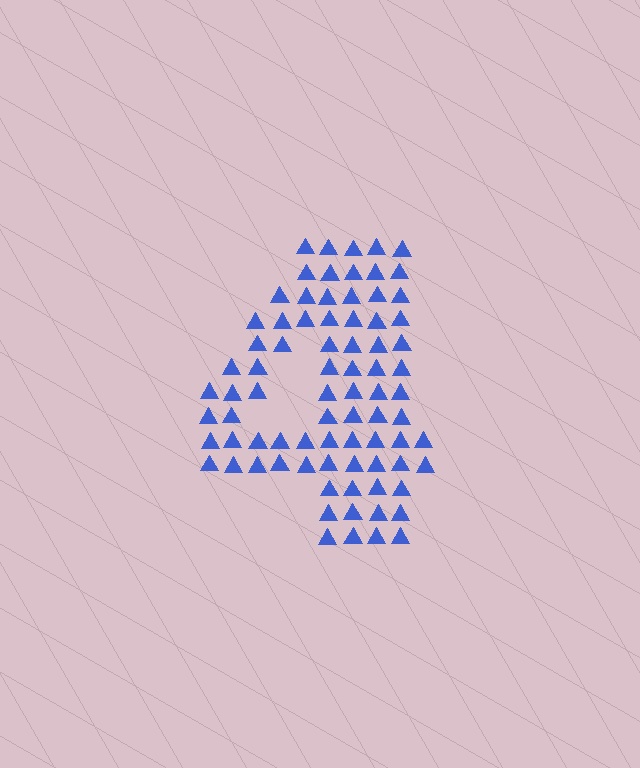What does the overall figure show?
The overall figure shows the digit 4.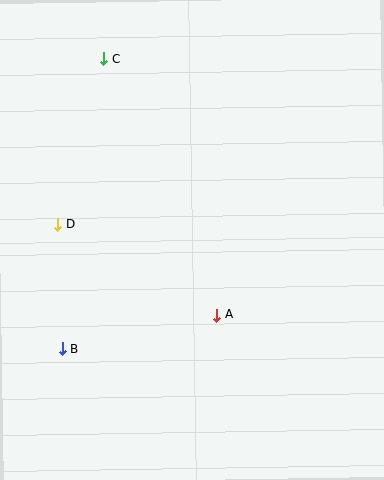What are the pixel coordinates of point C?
Point C is at (104, 59).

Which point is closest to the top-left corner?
Point C is closest to the top-left corner.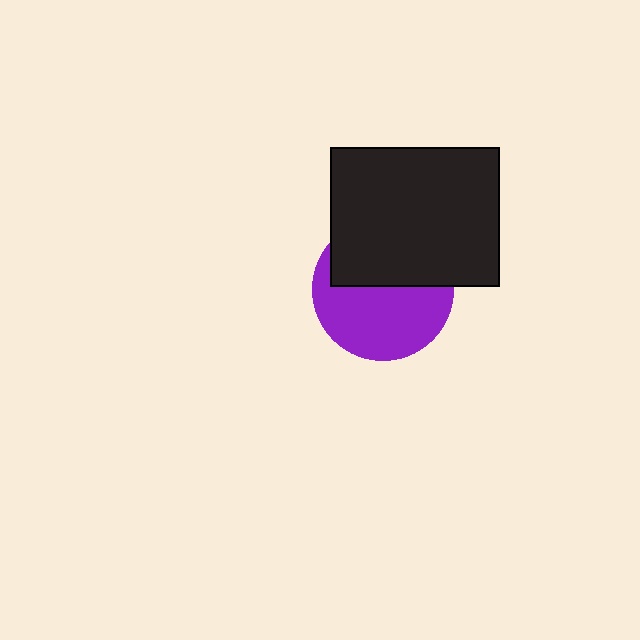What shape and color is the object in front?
The object in front is a black rectangle.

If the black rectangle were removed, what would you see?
You would see the complete purple circle.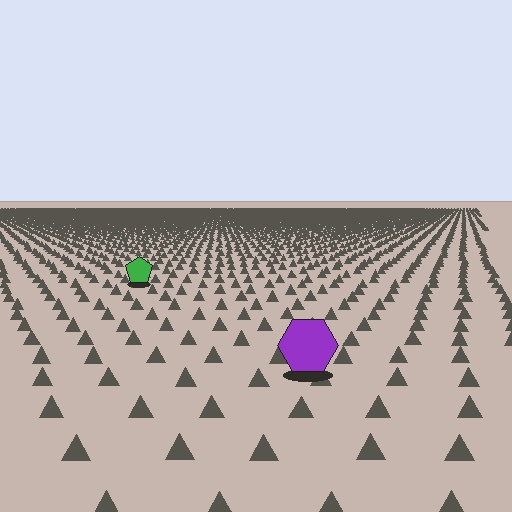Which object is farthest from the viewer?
The green pentagon is farthest from the viewer. It appears smaller and the ground texture around it is denser.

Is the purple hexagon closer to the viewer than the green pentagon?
Yes. The purple hexagon is closer — you can tell from the texture gradient: the ground texture is coarser near it.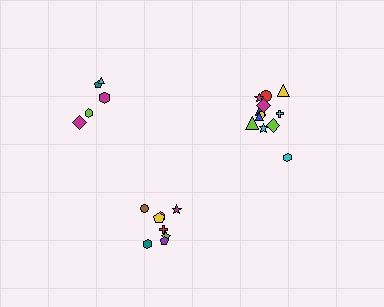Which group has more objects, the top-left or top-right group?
The top-right group.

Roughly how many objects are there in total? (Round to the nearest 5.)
Roughly 25 objects in total.